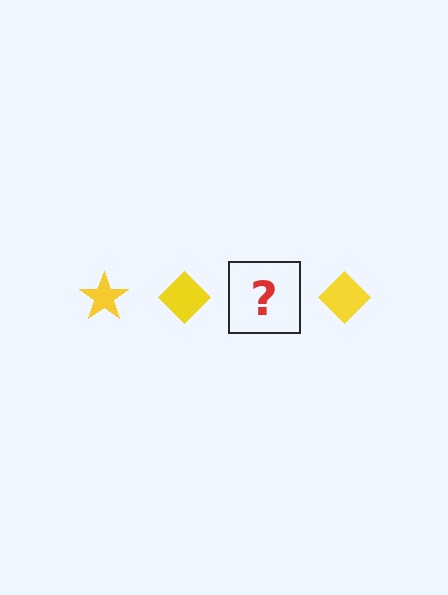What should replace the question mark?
The question mark should be replaced with a yellow star.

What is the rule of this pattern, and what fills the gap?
The rule is that the pattern cycles through star, diamond shapes in yellow. The gap should be filled with a yellow star.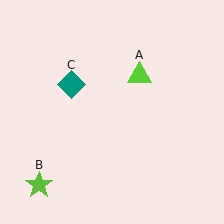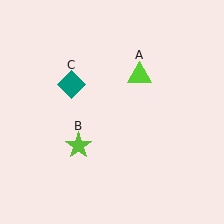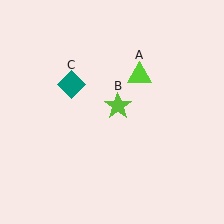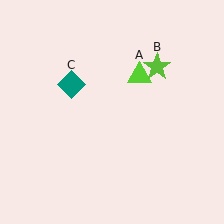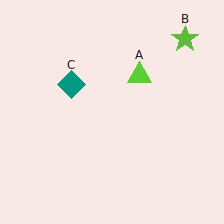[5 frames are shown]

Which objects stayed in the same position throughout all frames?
Lime triangle (object A) and teal diamond (object C) remained stationary.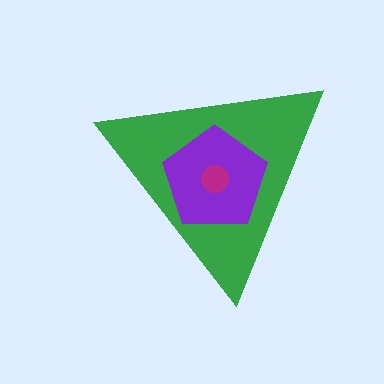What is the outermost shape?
The green triangle.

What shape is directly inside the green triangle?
The purple pentagon.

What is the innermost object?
The magenta circle.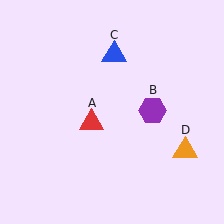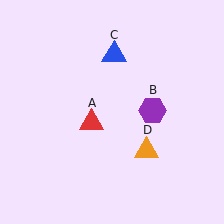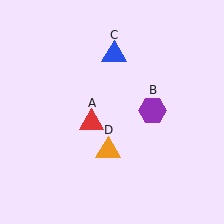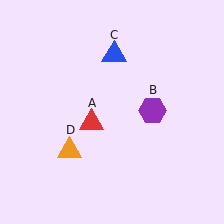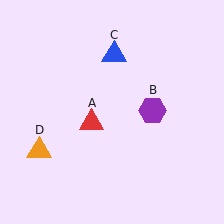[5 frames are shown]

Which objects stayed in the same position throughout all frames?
Red triangle (object A) and purple hexagon (object B) and blue triangle (object C) remained stationary.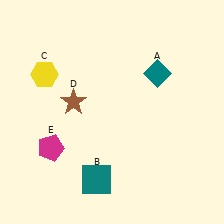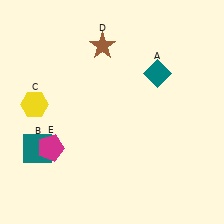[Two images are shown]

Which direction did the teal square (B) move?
The teal square (B) moved left.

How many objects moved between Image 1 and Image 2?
3 objects moved between the two images.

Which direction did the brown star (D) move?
The brown star (D) moved up.